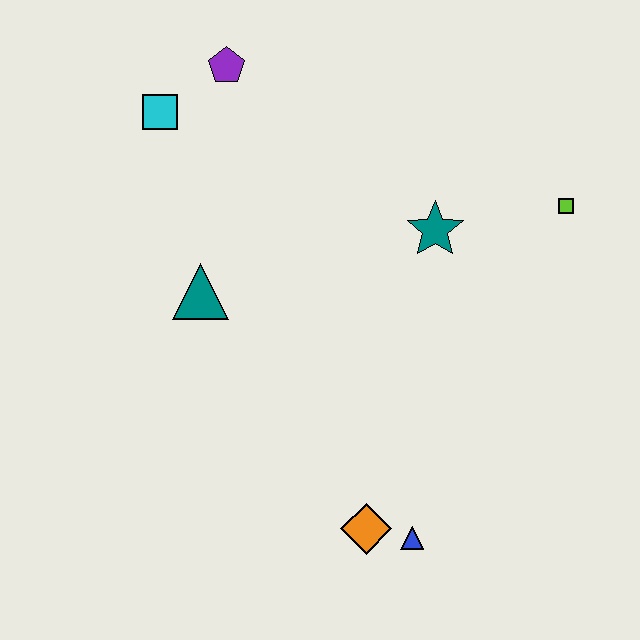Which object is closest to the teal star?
The lime square is closest to the teal star.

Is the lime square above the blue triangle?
Yes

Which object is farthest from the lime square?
The cyan square is farthest from the lime square.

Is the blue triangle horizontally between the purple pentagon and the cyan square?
No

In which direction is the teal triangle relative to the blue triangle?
The teal triangle is above the blue triangle.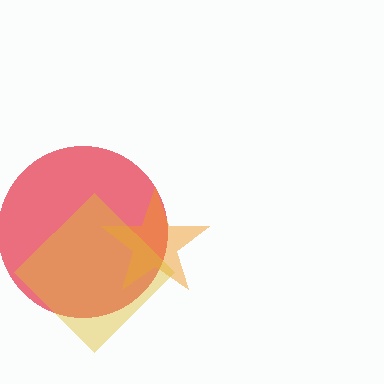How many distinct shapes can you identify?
There are 3 distinct shapes: a red circle, an orange star, a yellow diamond.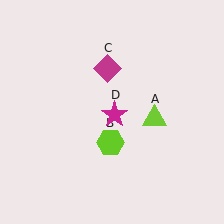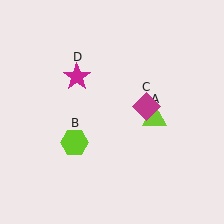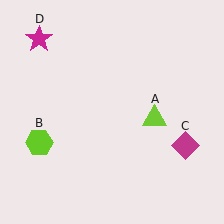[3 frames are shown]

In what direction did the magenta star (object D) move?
The magenta star (object D) moved up and to the left.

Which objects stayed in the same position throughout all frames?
Lime triangle (object A) remained stationary.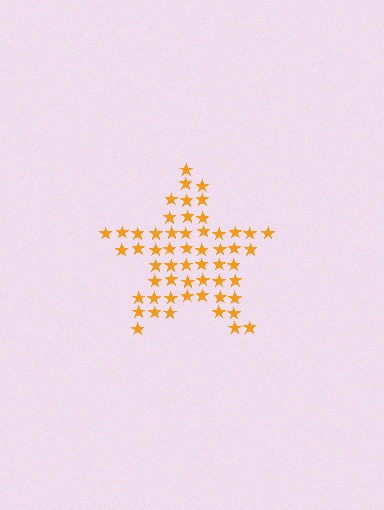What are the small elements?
The small elements are stars.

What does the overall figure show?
The overall figure shows a star.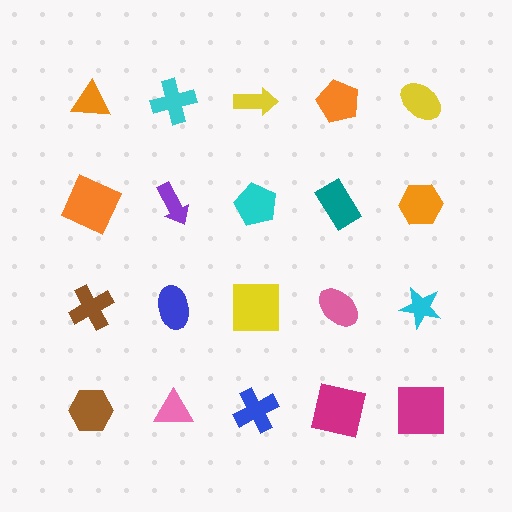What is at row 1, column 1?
An orange triangle.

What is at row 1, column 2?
A cyan cross.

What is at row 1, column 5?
A yellow ellipse.